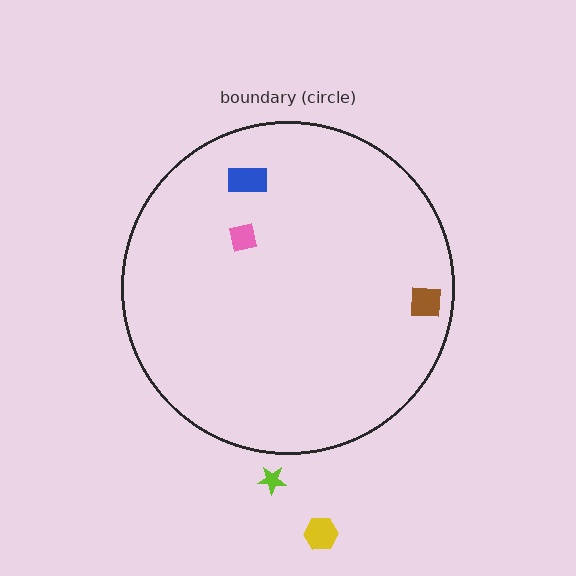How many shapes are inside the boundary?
3 inside, 2 outside.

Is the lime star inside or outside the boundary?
Outside.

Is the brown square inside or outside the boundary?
Inside.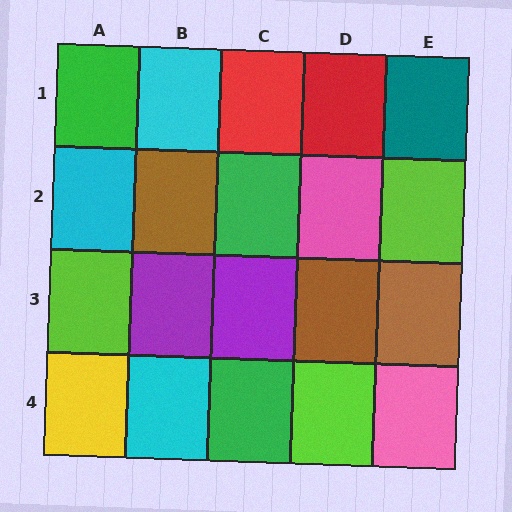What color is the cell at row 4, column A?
Yellow.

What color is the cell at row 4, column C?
Green.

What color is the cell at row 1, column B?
Cyan.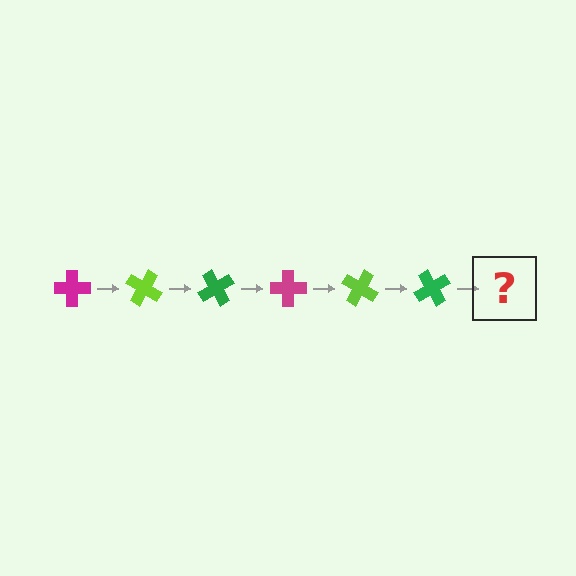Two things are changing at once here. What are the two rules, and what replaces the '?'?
The two rules are that it rotates 30 degrees each step and the color cycles through magenta, lime, and green. The '?' should be a magenta cross, rotated 180 degrees from the start.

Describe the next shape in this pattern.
It should be a magenta cross, rotated 180 degrees from the start.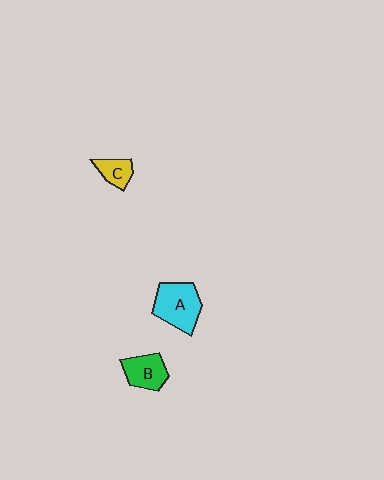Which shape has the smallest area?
Shape C (yellow).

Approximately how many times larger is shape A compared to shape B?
Approximately 1.4 times.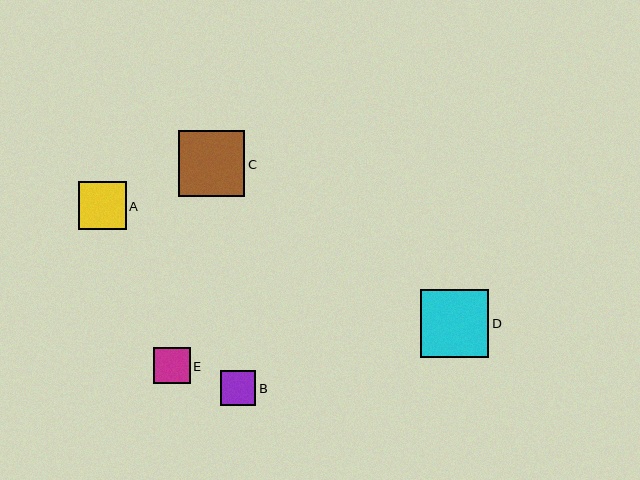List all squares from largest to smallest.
From largest to smallest: D, C, A, E, B.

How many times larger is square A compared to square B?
Square A is approximately 1.4 times the size of square B.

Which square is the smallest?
Square B is the smallest with a size of approximately 35 pixels.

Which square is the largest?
Square D is the largest with a size of approximately 68 pixels.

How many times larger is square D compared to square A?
Square D is approximately 1.4 times the size of square A.